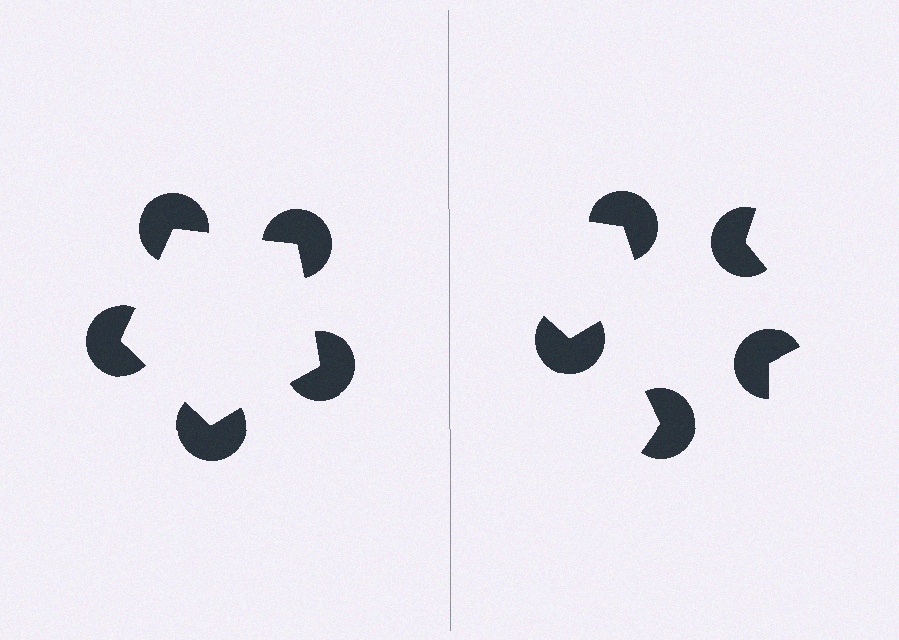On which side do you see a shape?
An illusory pentagon appears on the left side. On the right side the wedge cuts are rotated, so no coherent shape forms.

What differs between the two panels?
The pac-man discs are positioned identically on both sides; only the wedge orientations differ. On the left they align to a pentagon; on the right they are misaligned.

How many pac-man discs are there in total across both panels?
10 — 5 on each side.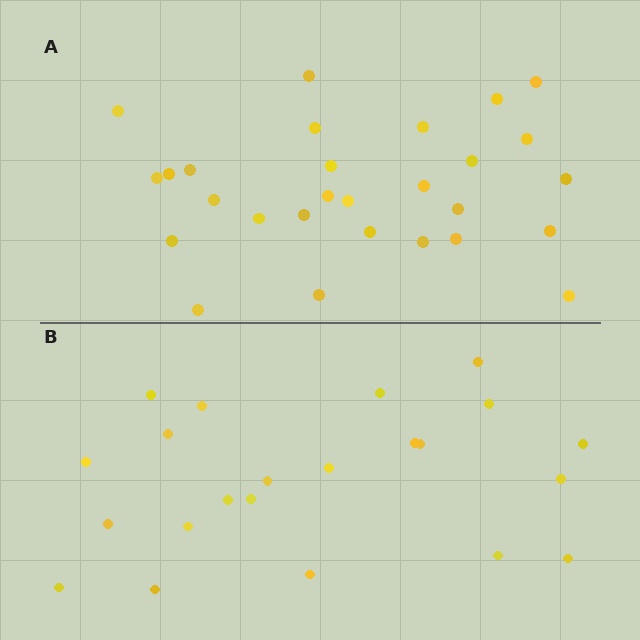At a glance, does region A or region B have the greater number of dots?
Region A (the top region) has more dots.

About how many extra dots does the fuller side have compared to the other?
Region A has about 6 more dots than region B.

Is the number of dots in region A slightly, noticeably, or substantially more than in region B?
Region A has noticeably more, but not dramatically so. The ratio is roughly 1.3 to 1.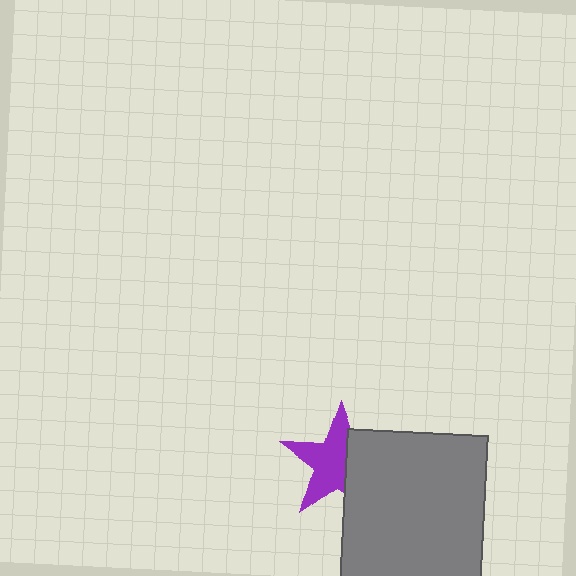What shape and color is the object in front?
The object in front is a gray rectangle.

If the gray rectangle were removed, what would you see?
You would see the complete purple star.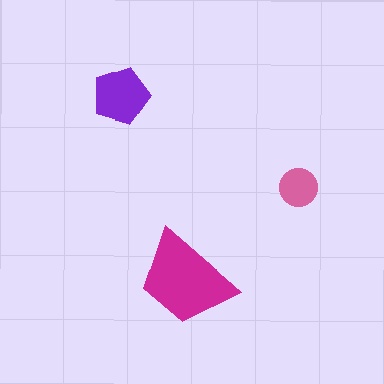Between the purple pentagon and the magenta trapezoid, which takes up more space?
The magenta trapezoid.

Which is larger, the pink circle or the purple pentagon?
The purple pentagon.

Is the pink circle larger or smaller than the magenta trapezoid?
Smaller.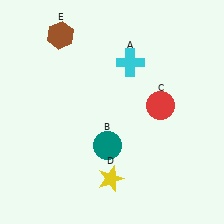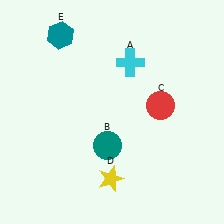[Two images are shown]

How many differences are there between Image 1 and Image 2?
There is 1 difference between the two images.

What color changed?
The hexagon (E) changed from brown in Image 1 to teal in Image 2.